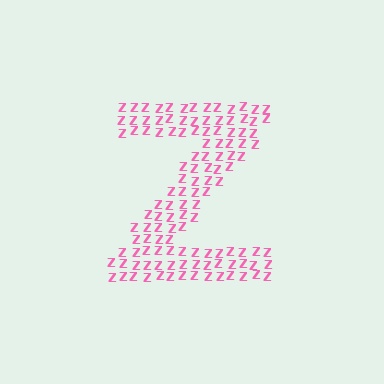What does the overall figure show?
The overall figure shows the letter Z.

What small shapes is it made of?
It is made of small letter Z's.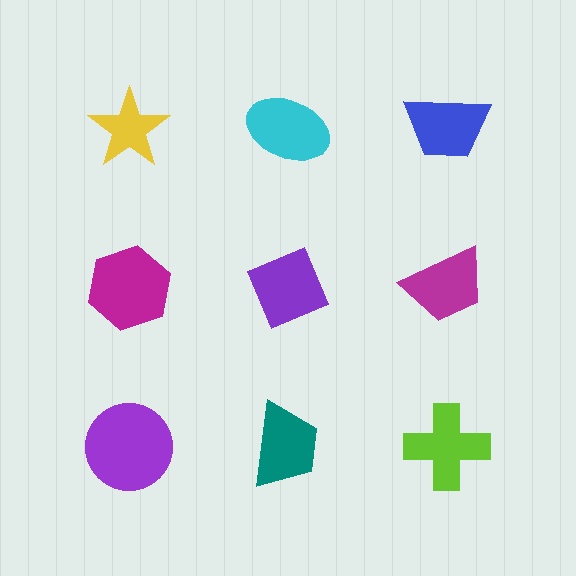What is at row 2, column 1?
A magenta hexagon.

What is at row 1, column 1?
A yellow star.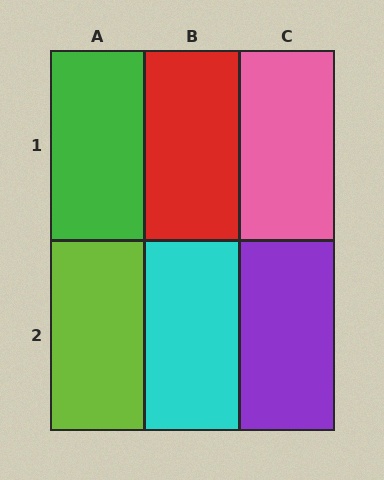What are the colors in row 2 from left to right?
Lime, cyan, purple.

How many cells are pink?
1 cell is pink.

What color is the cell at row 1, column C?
Pink.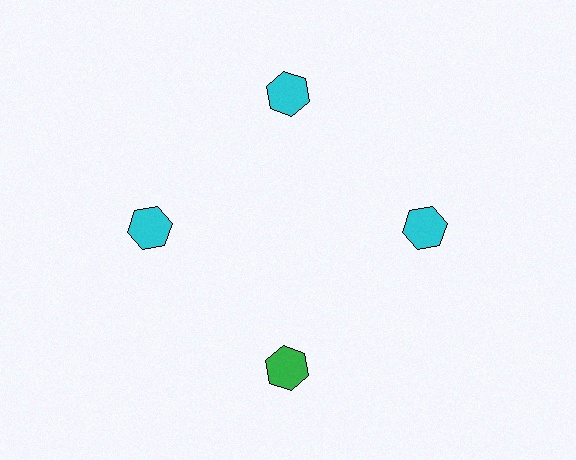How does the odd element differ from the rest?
It has a different color: green instead of cyan.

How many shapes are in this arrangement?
There are 4 shapes arranged in a ring pattern.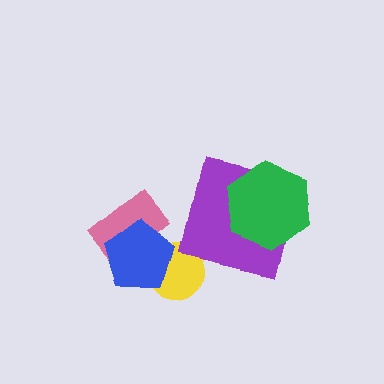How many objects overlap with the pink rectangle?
1 object overlaps with the pink rectangle.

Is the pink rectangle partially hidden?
Yes, it is partially covered by another shape.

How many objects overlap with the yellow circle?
1 object overlaps with the yellow circle.